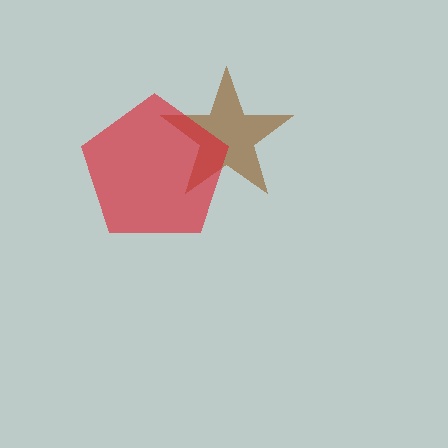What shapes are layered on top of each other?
The layered shapes are: a brown star, a red pentagon.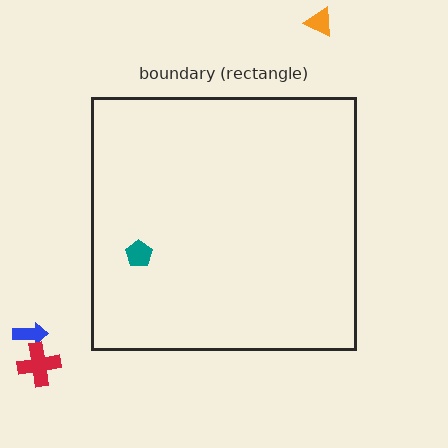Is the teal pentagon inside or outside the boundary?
Inside.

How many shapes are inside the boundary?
1 inside, 3 outside.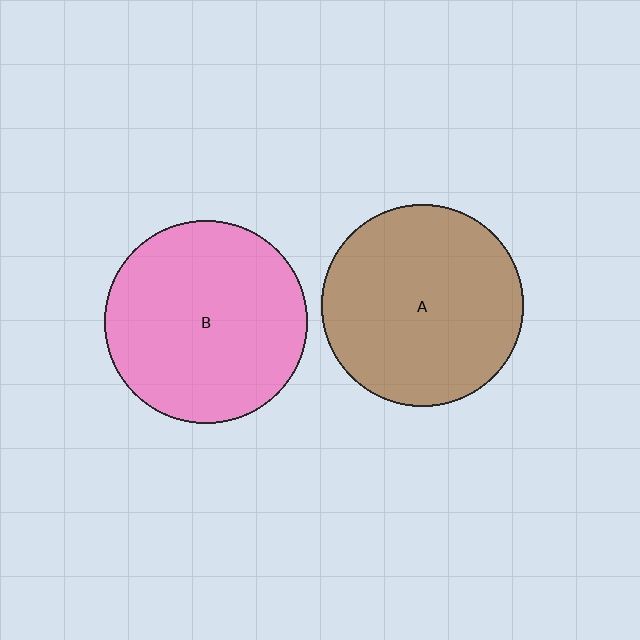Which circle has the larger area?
Circle B (pink).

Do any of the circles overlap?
No, none of the circles overlap.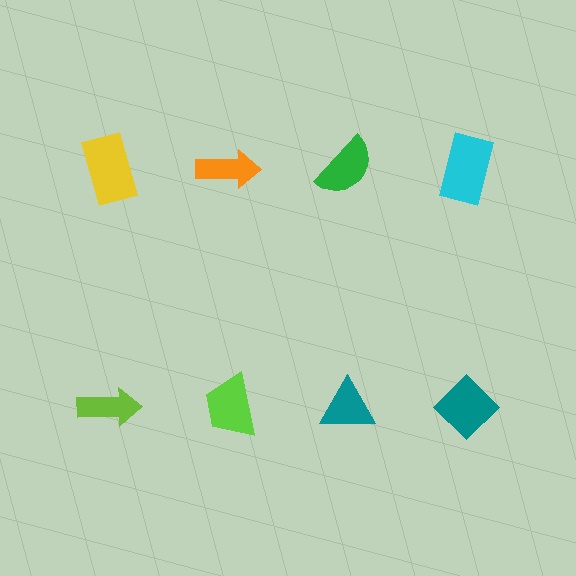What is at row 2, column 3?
A teal triangle.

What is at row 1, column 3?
A green semicircle.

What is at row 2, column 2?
A lime trapezoid.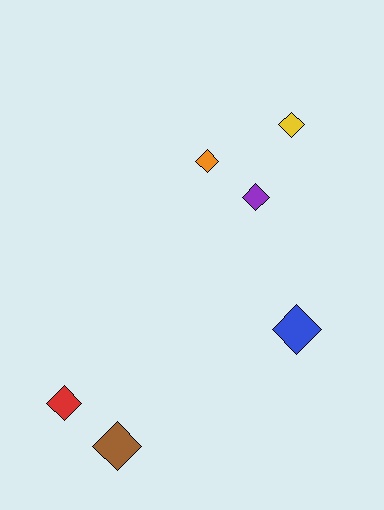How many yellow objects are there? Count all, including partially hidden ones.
There is 1 yellow object.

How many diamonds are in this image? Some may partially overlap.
There are 6 diamonds.